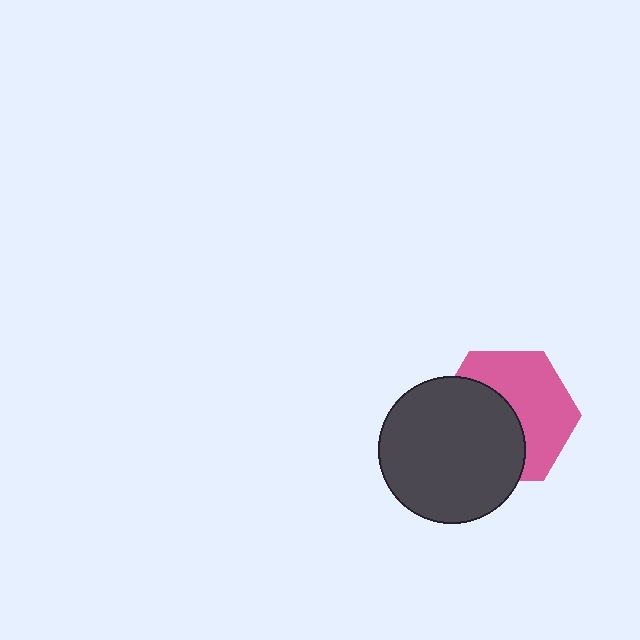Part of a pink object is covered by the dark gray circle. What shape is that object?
It is a hexagon.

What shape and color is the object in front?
The object in front is a dark gray circle.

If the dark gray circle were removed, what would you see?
You would see the complete pink hexagon.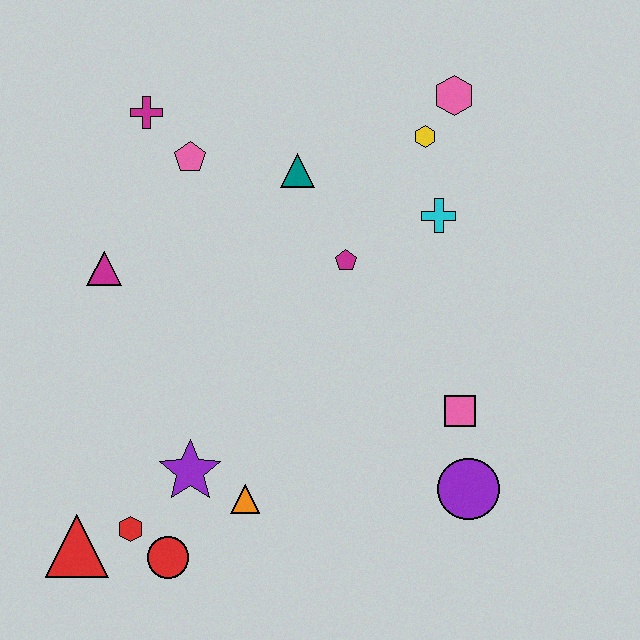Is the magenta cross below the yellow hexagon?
No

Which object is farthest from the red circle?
The pink hexagon is farthest from the red circle.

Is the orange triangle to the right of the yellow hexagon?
No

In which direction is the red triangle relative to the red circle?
The red triangle is to the left of the red circle.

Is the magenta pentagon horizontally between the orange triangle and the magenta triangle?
No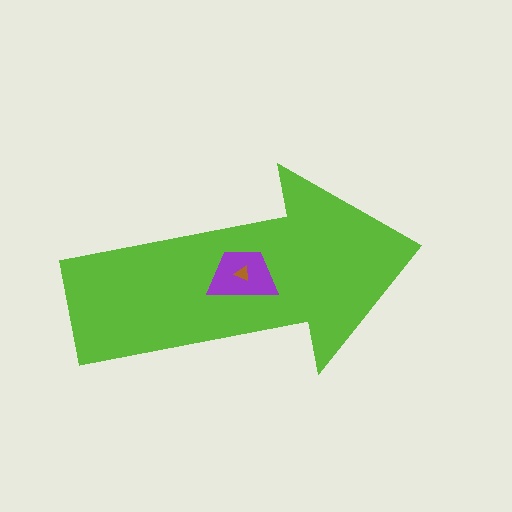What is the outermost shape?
The lime arrow.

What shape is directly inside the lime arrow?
The purple trapezoid.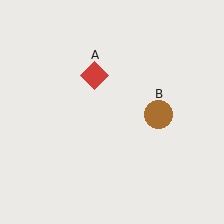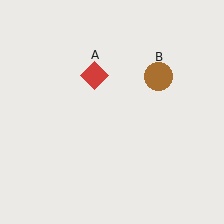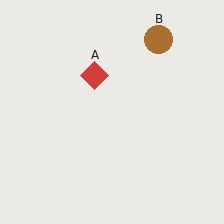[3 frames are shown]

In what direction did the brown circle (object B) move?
The brown circle (object B) moved up.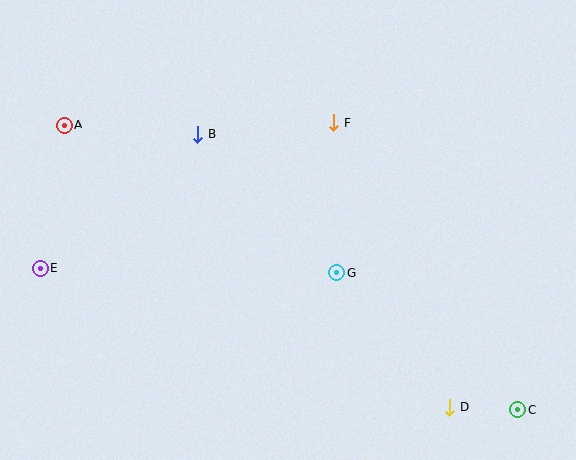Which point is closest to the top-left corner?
Point A is closest to the top-left corner.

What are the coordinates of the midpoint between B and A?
The midpoint between B and A is at (131, 129).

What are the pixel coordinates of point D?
Point D is at (450, 407).